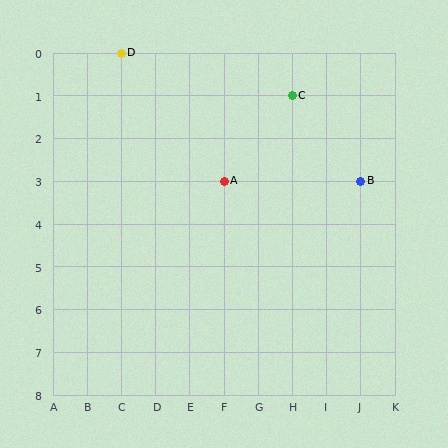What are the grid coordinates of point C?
Point C is at grid coordinates (H, 1).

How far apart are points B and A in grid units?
Points B and A are 4 columns apart.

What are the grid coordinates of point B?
Point B is at grid coordinates (J, 3).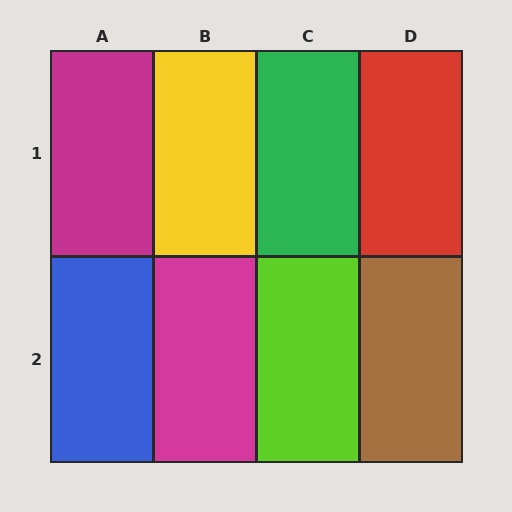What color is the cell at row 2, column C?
Lime.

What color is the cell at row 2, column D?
Brown.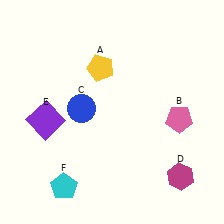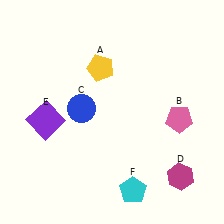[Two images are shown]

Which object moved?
The cyan pentagon (F) moved right.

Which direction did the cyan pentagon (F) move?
The cyan pentagon (F) moved right.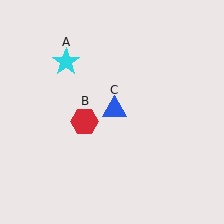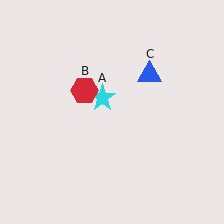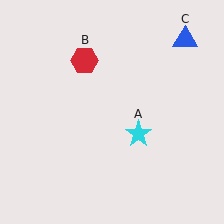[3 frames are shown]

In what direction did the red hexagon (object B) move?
The red hexagon (object B) moved up.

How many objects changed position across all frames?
3 objects changed position: cyan star (object A), red hexagon (object B), blue triangle (object C).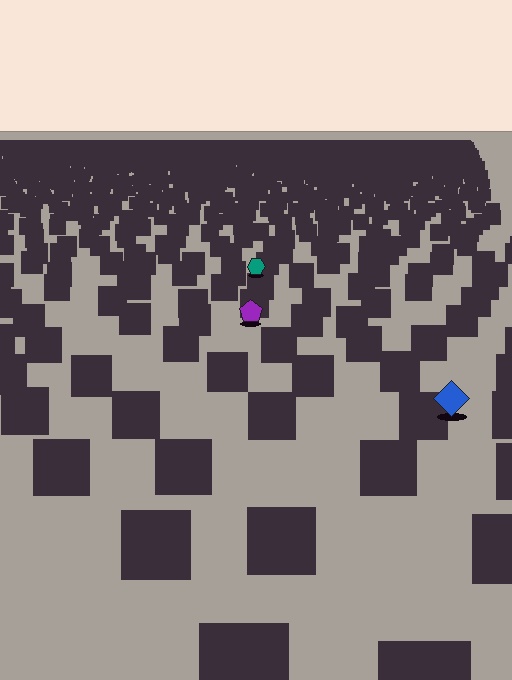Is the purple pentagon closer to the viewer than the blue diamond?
No. The blue diamond is closer — you can tell from the texture gradient: the ground texture is coarser near it.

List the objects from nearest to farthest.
From nearest to farthest: the blue diamond, the purple pentagon, the teal hexagon.